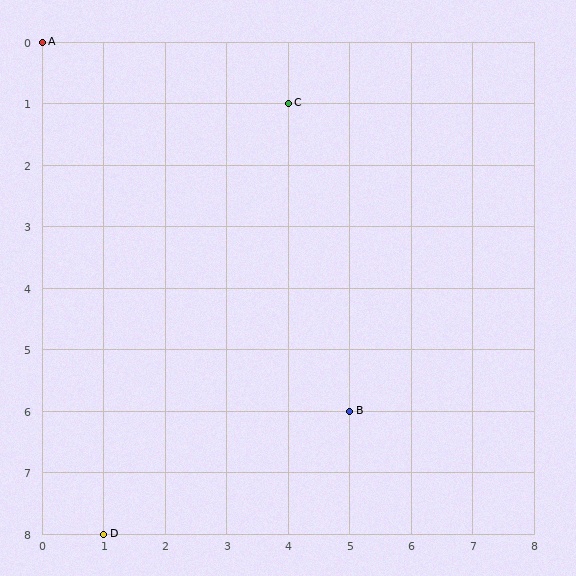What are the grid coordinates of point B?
Point B is at grid coordinates (5, 6).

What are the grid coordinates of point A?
Point A is at grid coordinates (0, 0).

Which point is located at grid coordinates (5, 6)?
Point B is at (5, 6).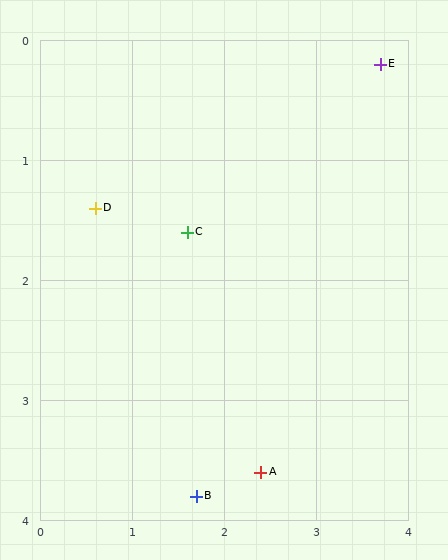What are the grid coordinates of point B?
Point B is at approximately (1.7, 3.8).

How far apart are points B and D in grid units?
Points B and D are about 2.6 grid units apart.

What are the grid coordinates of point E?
Point E is at approximately (3.7, 0.2).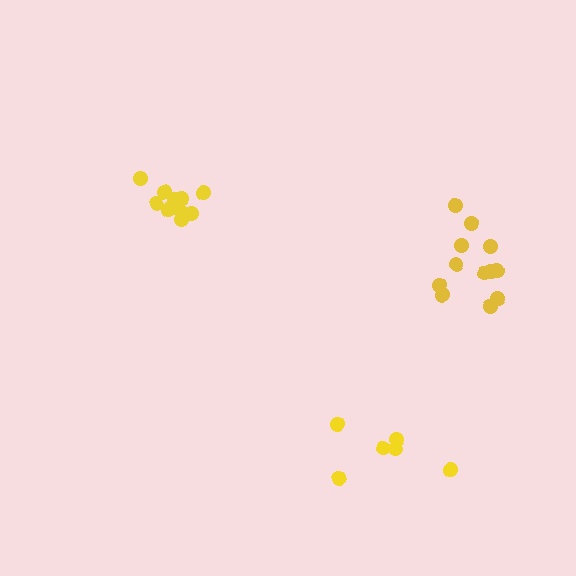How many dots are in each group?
Group 1: 6 dots, Group 2: 12 dots, Group 3: 10 dots (28 total).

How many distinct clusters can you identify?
There are 3 distinct clusters.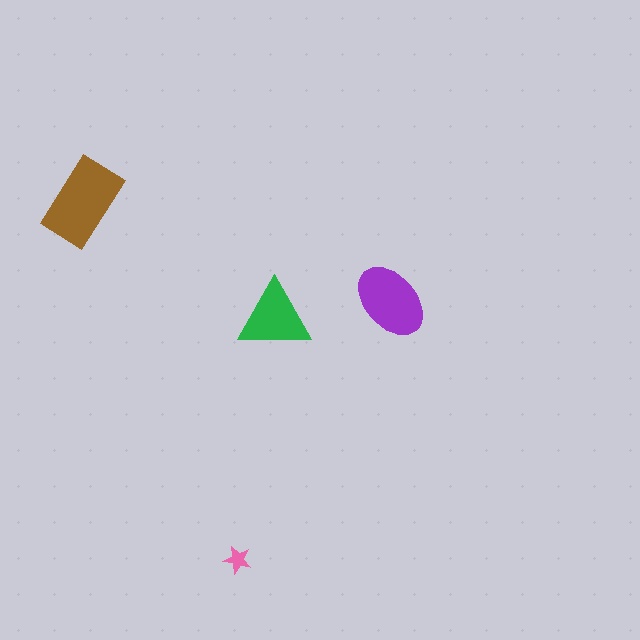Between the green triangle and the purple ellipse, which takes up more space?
The purple ellipse.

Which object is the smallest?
The pink star.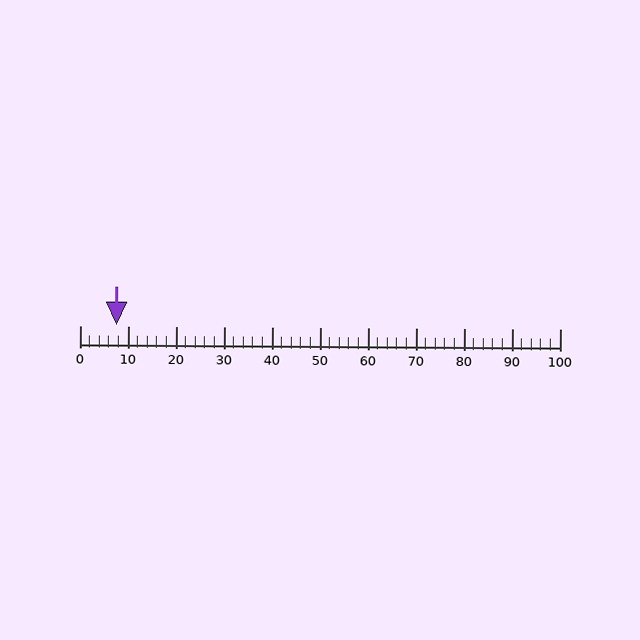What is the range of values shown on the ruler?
The ruler shows values from 0 to 100.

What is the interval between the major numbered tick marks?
The major tick marks are spaced 10 units apart.